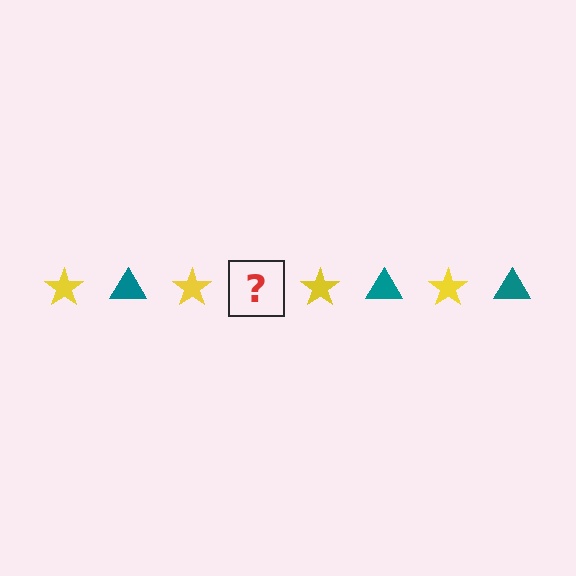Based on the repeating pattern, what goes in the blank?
The blank should be a teal triangle.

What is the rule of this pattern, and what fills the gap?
The rule is that the pattern alternates between yellow star and teal triangle. The gap should be filled with a teal triangle.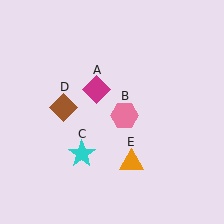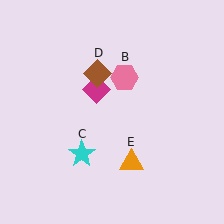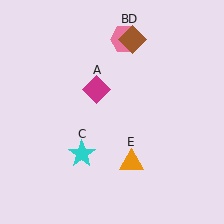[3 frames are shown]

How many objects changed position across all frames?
2 objects changed position: pink hexagon (object B), brown diamond (object D).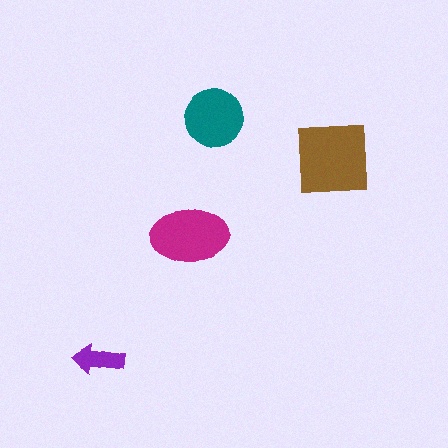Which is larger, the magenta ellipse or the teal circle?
The magenta ellipse.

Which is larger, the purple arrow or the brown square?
The brown square.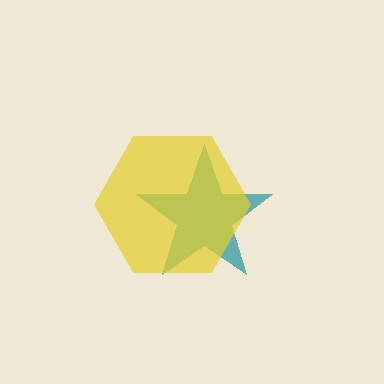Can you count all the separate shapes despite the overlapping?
Yes, there are 2 separate shapes.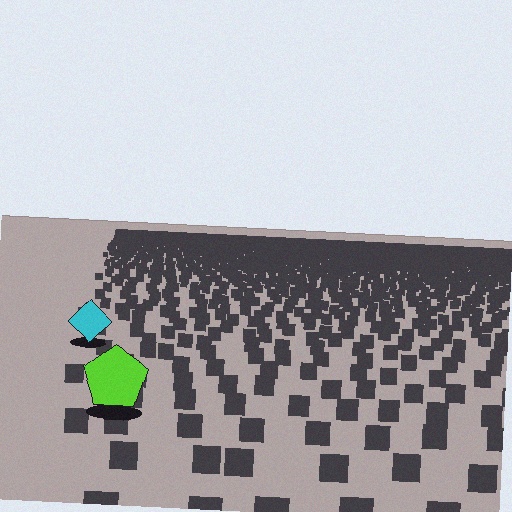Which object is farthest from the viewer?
The cyan diamond is farthest from the viewer. It appears smaller and the ground texture around it is denser.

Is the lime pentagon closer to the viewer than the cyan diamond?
Yes. The lime pentagon is closer — you can tell from the texture gradient: the ground texture is coarser near it.